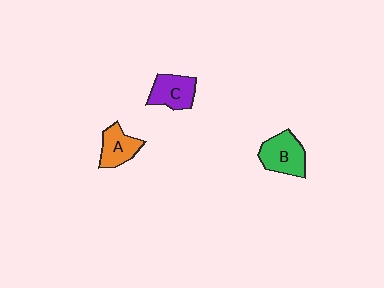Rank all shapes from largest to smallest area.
From largest to smallest: B (green), C (purple), A (orange).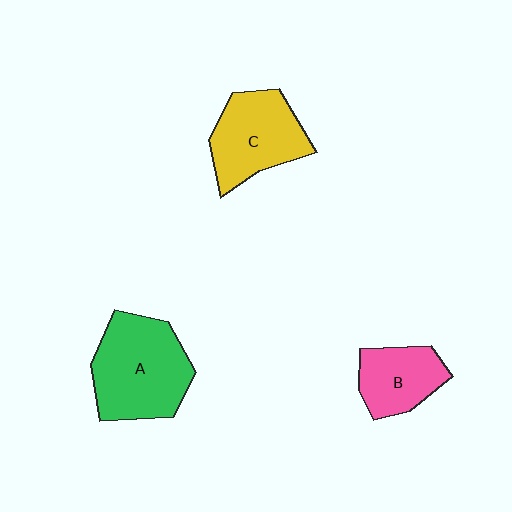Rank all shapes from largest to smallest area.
From largest to smallest: A (green), C (yellow), B (pink).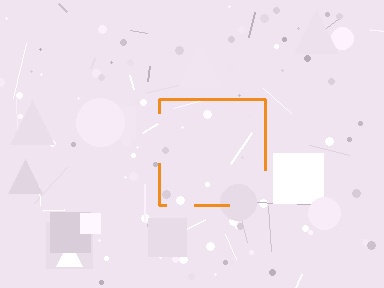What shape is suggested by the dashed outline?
The dashed outline suggests a square.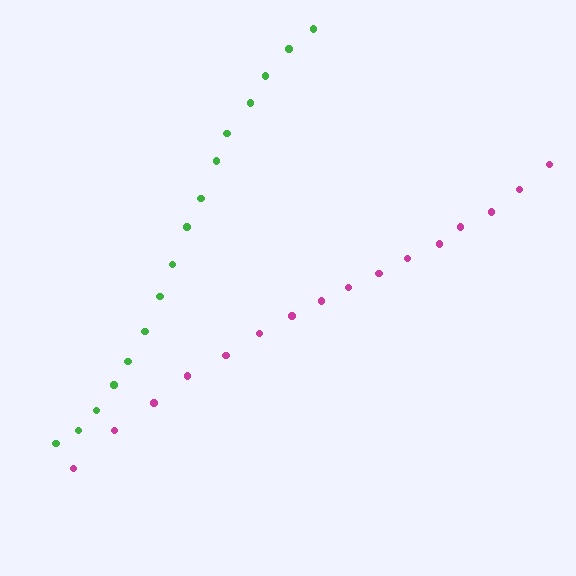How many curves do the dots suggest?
There are 2 distinct paths.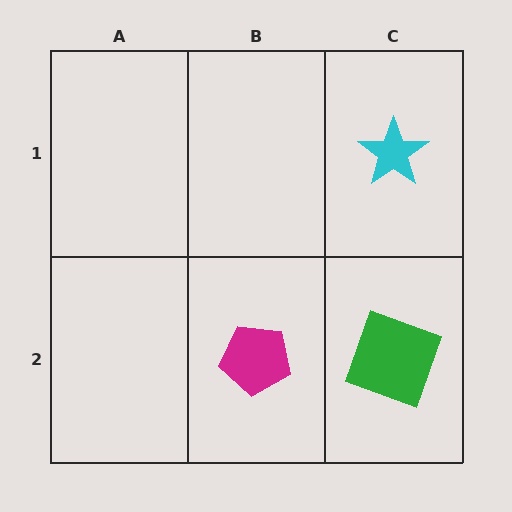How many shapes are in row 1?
1 shape.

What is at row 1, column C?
A cyan star.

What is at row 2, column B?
A magenta pentagon.